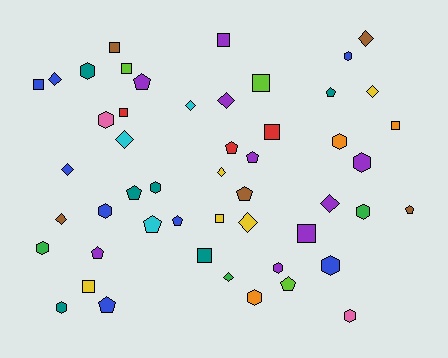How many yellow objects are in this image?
There are 5 yellow objects.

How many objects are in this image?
There are 50 objects.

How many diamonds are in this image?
There are 12 diamonds.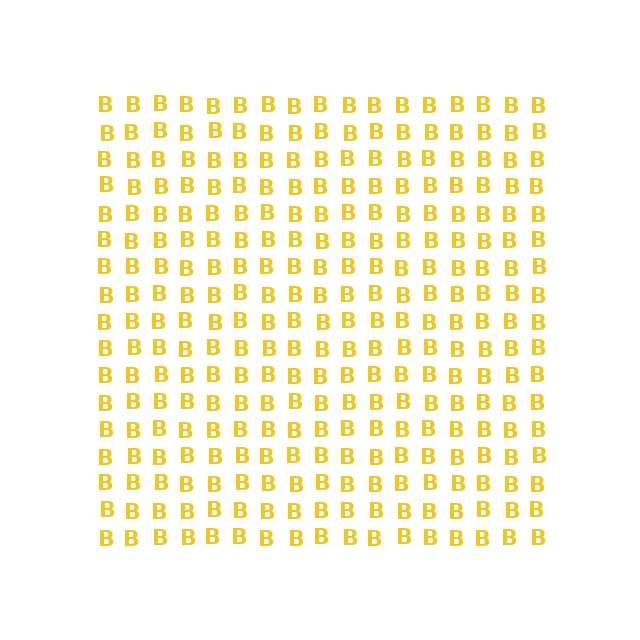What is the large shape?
The large shape is a square.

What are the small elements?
The small elements are letter B's.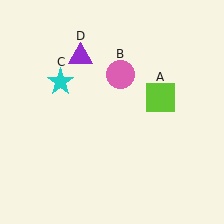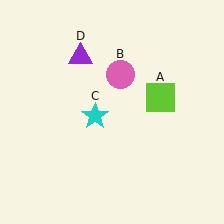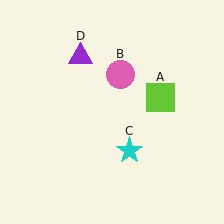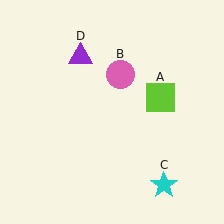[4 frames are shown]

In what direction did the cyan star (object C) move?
The cyan star (object C) moved down and to the right.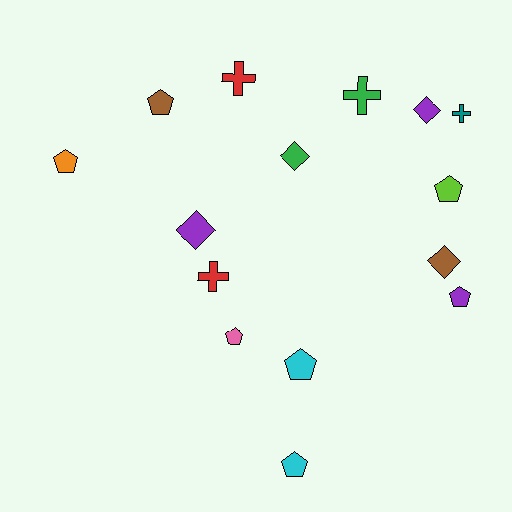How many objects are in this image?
There are 15 objects.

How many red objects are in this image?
There are 2 red objects.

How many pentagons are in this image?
There are 7 pentagons.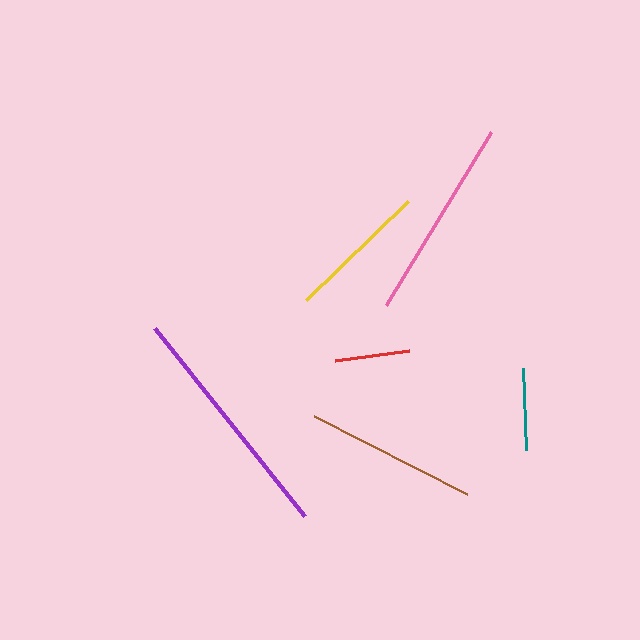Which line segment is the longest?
The purple line is the longest at approximately 241 pixels.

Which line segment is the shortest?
The red line is the shortest at approximately 75 pixels.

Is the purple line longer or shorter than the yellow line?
The purple line is longer than the yellow line.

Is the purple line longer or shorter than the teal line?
The purple line is longer than the teal line.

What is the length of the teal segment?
The teal segment is approximately 81 pixels long.